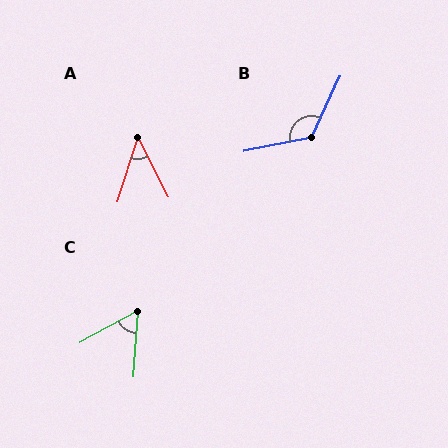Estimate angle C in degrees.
Approximately 58 degrees.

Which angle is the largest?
B, at approximately 127 degrees.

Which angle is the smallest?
A, at approximately 45 degrees.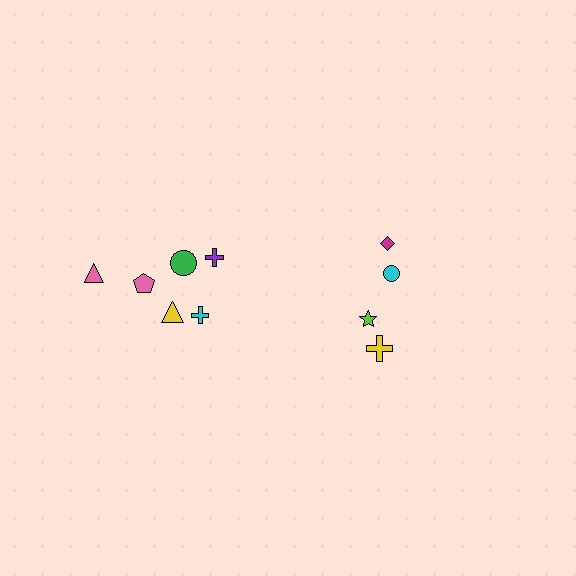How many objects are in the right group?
There are 4 objects.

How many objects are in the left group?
There are 6 objects.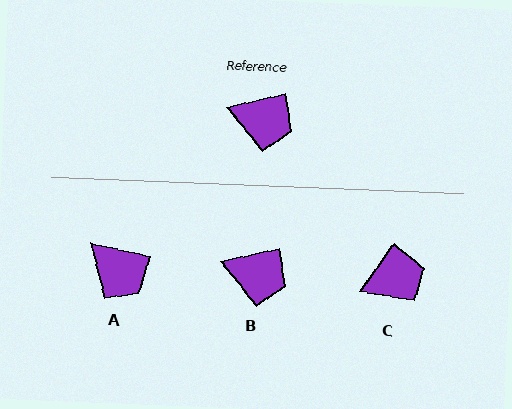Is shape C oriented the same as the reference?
No, it is off by about 41 degrees.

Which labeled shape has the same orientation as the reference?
B.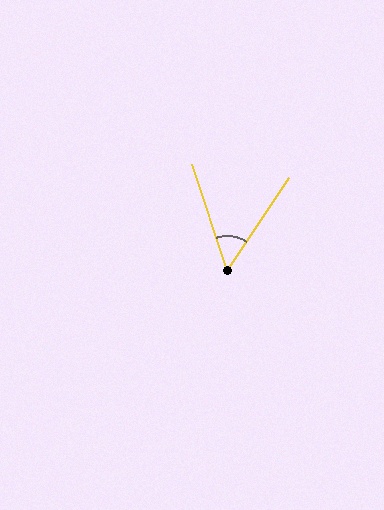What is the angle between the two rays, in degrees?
Approximately 52 degrees.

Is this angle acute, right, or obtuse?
It is acute.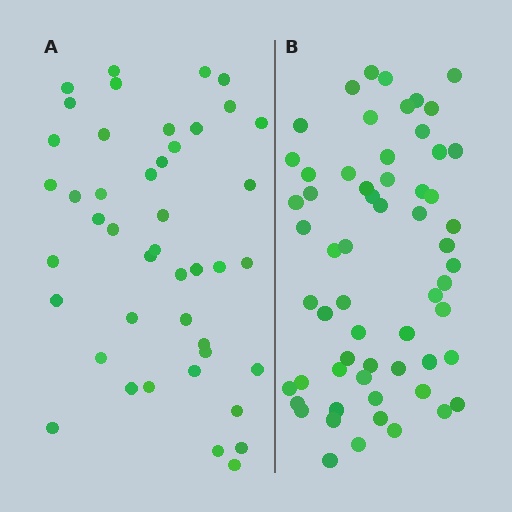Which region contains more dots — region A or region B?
Region B (the right region) has more dots.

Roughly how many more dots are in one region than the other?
Region B has approximately 15 more dots than region A.